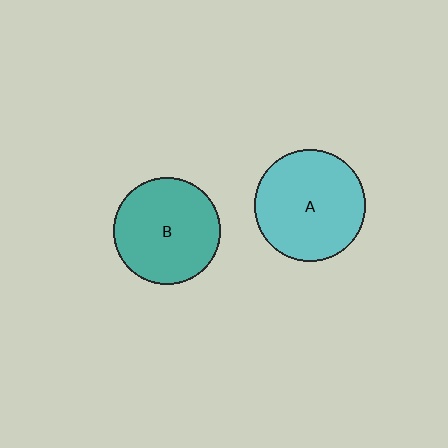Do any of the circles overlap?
No, none of the circles overlap.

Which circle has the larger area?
Circle A (cyan).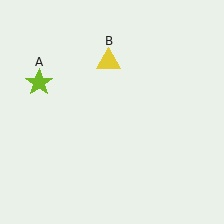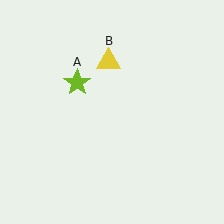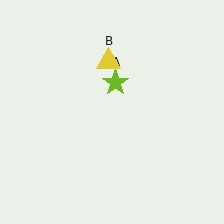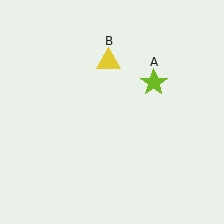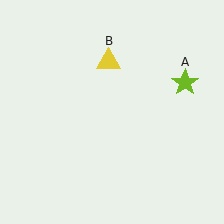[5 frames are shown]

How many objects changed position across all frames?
1 object changed position: lime star (object A).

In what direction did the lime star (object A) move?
The lime star (object A) moved right.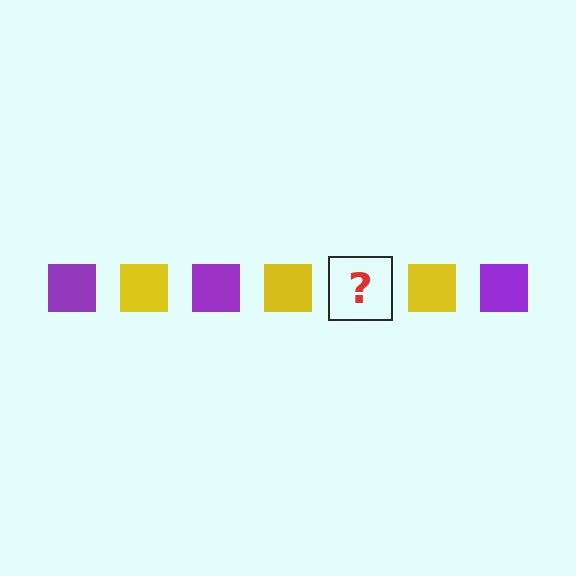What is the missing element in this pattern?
The missing element is a purple square.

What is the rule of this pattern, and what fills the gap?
The rule is that the pattern cycles through purple, yellow squares. The gap should be filled with a purple square.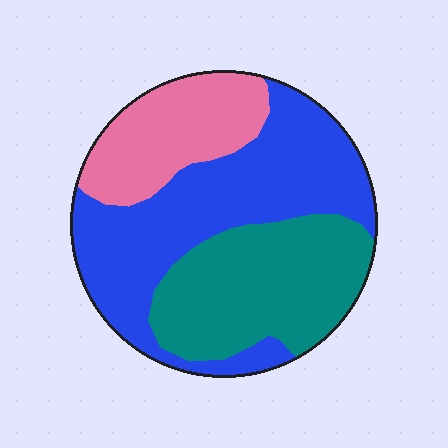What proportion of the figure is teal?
Teal covers about 35% of the figure.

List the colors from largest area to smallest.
From largest to smallest: blue, teal, pink.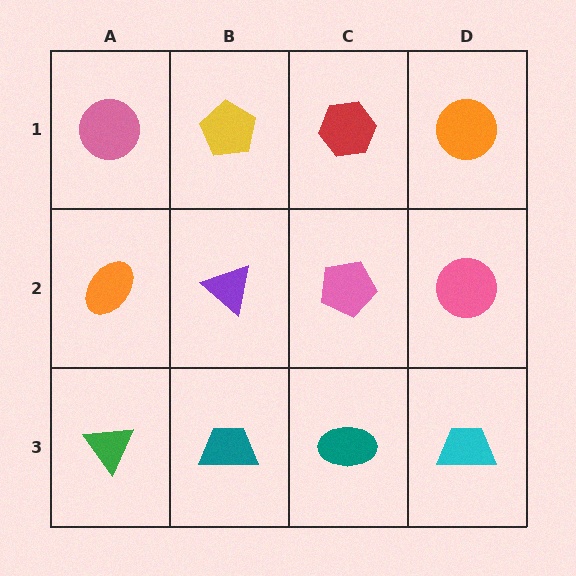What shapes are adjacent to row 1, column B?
A purple triangle (row 2, column B), a pink circle (row 1, column A), a red hexagon (row 1, column C).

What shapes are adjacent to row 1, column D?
A pink circle (row 2, column D), a red hexagon (row 1, column C).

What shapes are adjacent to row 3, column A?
An orange ellipse (row 2, column A), a teal trapezoid (row 3, column B).